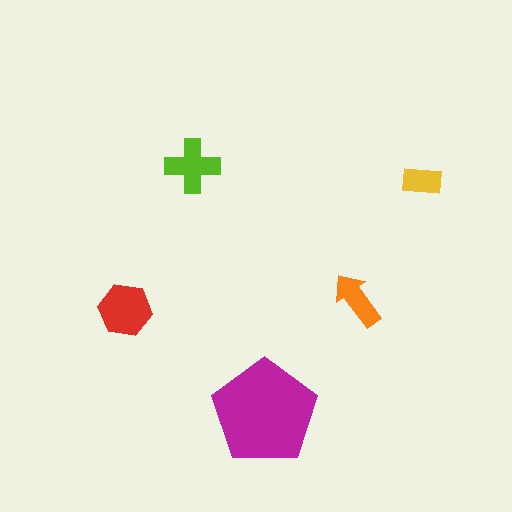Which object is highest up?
The lime cross is topmost.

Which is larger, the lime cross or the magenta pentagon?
The magenta pentagon.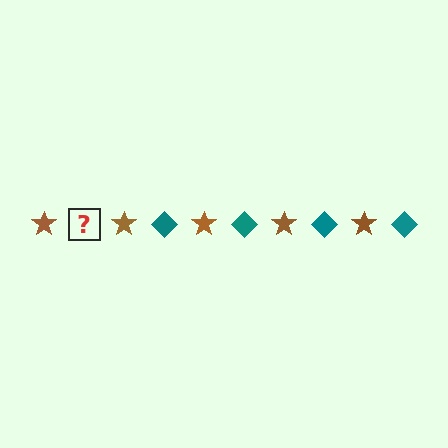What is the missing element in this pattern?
The missing element is a teal diamond.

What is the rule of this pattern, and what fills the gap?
The rule is that the pattern alternates between brown star and teal diamond. The gap should be filled with a teal diamond.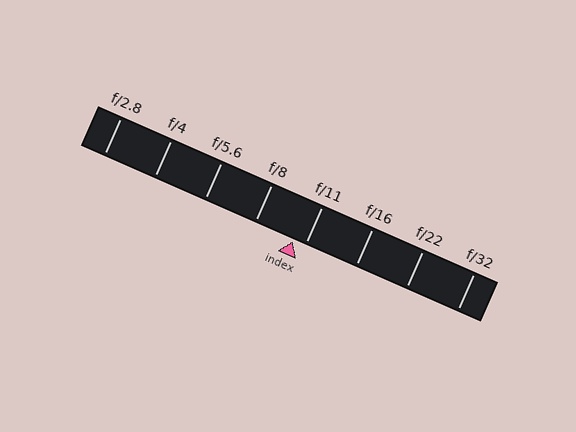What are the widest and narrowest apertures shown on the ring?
The widest aperture shown is f/2.8 and the narrowest is f/32.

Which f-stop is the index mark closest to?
The index mark is closest to f/11.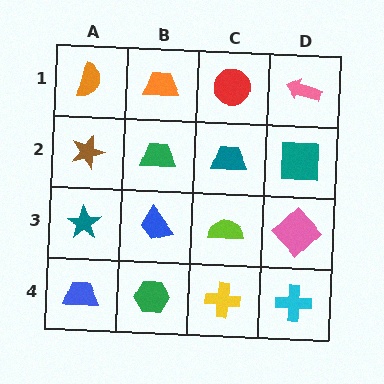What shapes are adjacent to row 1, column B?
A green trapezoid (row 2, column B), an orange semicircle (row 1, column A), a red circle (row 1, column C).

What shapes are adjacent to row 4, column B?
A blue trapezoid (row 3, column B), a blue trapezoid (row 4, column A), a yellow cross (row 4, column C).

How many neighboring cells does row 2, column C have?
4.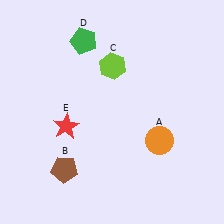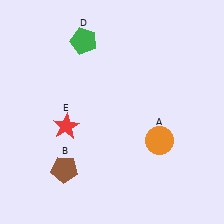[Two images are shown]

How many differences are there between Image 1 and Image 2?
There is 1 difference between the two images.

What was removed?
The lime hexagon (C) was removed in Image 2.